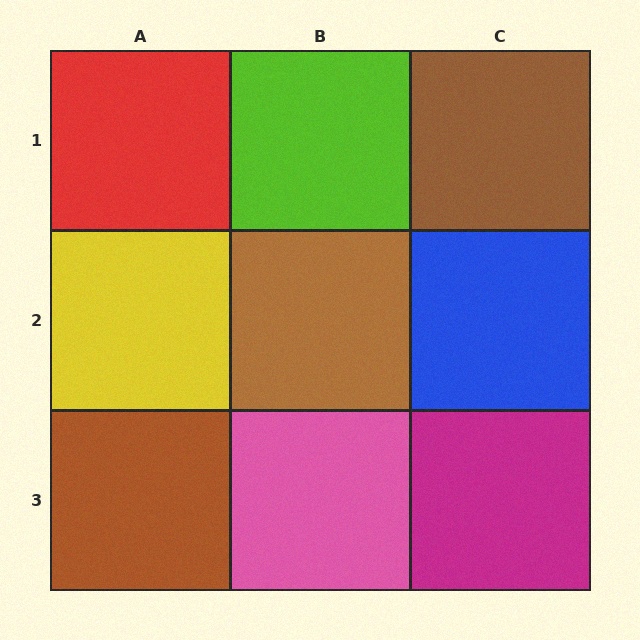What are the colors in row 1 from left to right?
Red, lime, brown.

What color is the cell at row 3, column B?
Pink.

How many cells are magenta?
1 cell is magenta.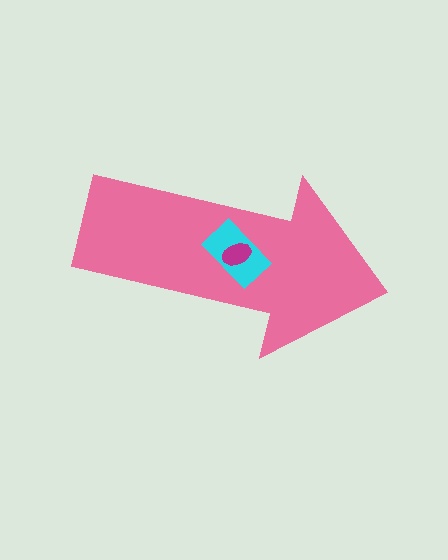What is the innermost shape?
The magenta ellipse.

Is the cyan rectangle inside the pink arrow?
Yes.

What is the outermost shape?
The pink arrow.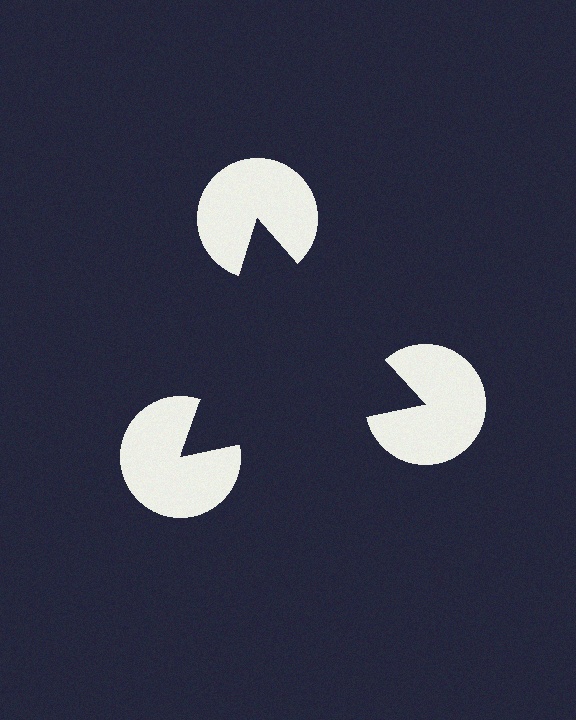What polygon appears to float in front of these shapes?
An illusory triangle — its edges are inferred from the aligned wedge cuts in the pac-man discs, not physically drawn.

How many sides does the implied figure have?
3 sides.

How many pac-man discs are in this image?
There are 3 — one at each vertex of the illusory triangle.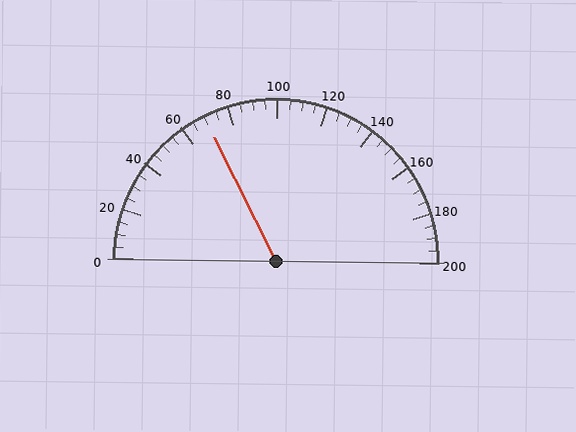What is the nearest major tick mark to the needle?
The nearest major tick mark is 80.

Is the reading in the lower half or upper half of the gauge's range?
The reading is in the lower half of the range (0 to 200).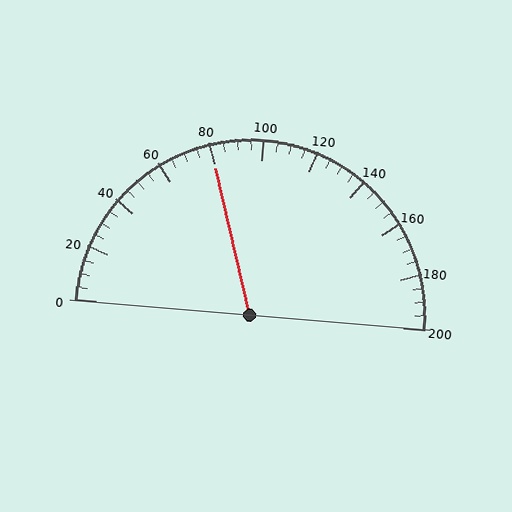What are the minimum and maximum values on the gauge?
The gauge ranges from 0 to 200.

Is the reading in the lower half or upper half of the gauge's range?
The reading is in the lower half of the range (0 to 200).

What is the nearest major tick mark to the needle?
The nearest major tick mark is 80.